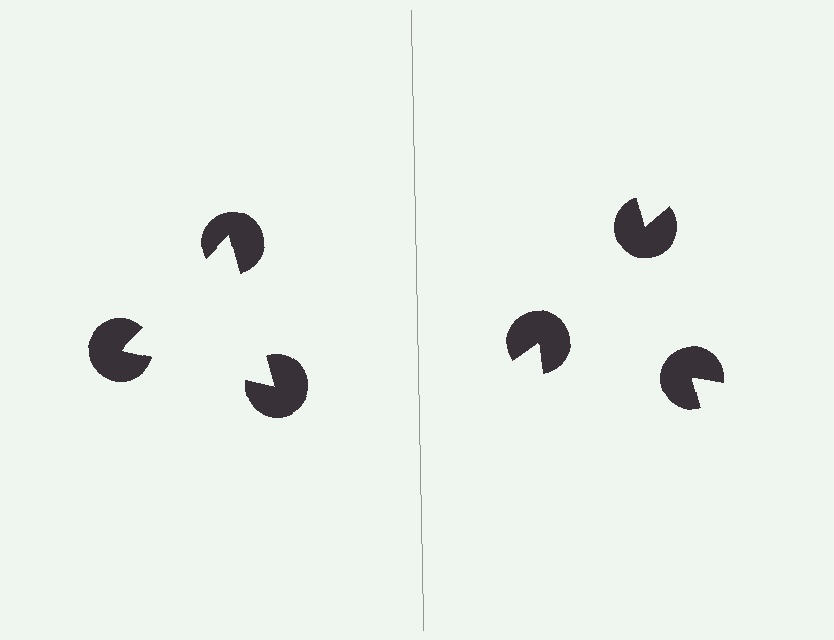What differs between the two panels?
The pac-man discs are positioned identically on both sides; only the wedge orientations differ. On the left they align to a triangle; on the right they are misaligned.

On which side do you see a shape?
An illusory triangle appears on the left side. On the right side the wedge cuts are rotated, so no coherent shape forms.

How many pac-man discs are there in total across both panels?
6 — 3 on each side.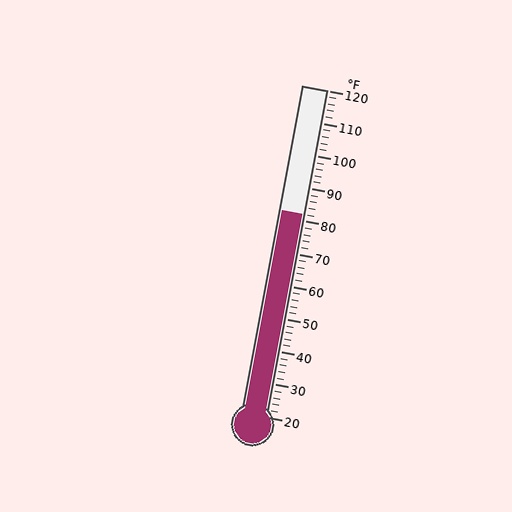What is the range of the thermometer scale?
The thermometer scale ranges from 20°F to 120°F.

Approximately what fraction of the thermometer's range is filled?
The thermometer is filled to approximately 60% of its range.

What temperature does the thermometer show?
The thermometer shows approximately 82°F.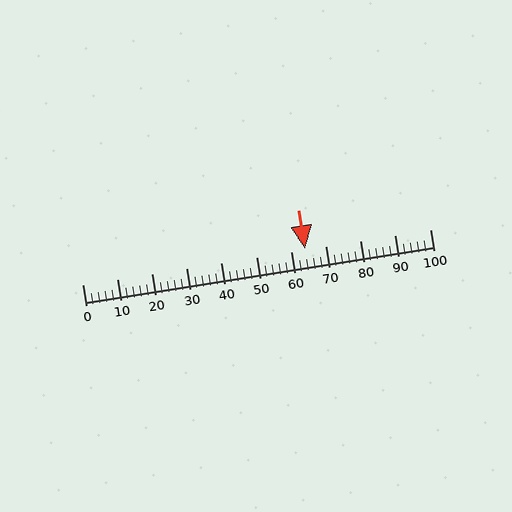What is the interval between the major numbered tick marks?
The major tick marks are spaced 10 units apart.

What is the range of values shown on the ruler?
The ruler shows values from 0 to 100.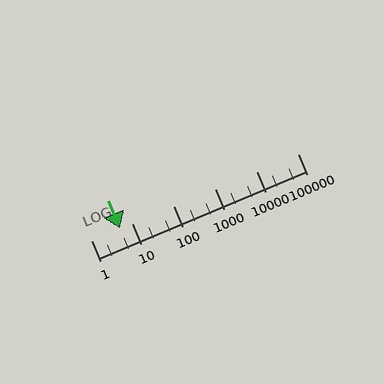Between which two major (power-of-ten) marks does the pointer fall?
The pointer is between 1 and 10.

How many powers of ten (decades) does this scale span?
The scale spans 5 decades, from 1 to 100000.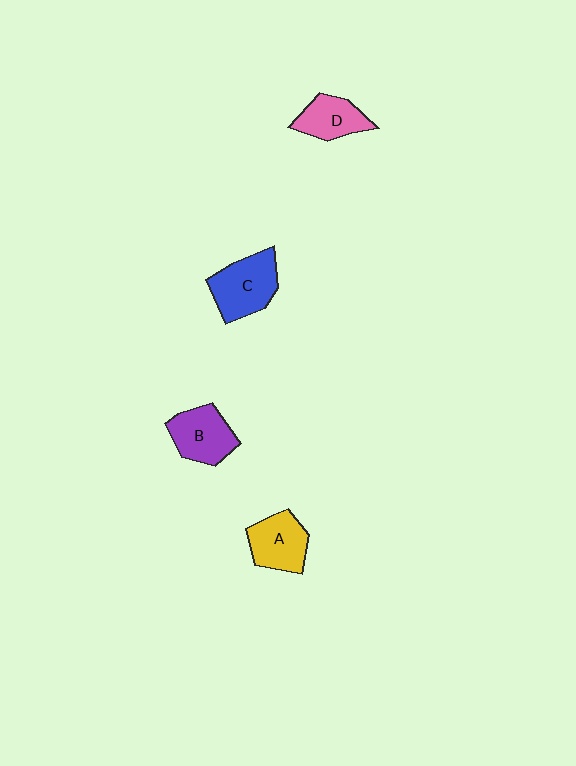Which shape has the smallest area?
Shape D (pink).